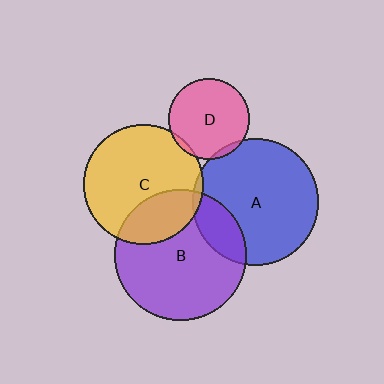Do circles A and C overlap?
Yes.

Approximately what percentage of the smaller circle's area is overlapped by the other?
Approximately 5%.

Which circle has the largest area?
Circle B (purple).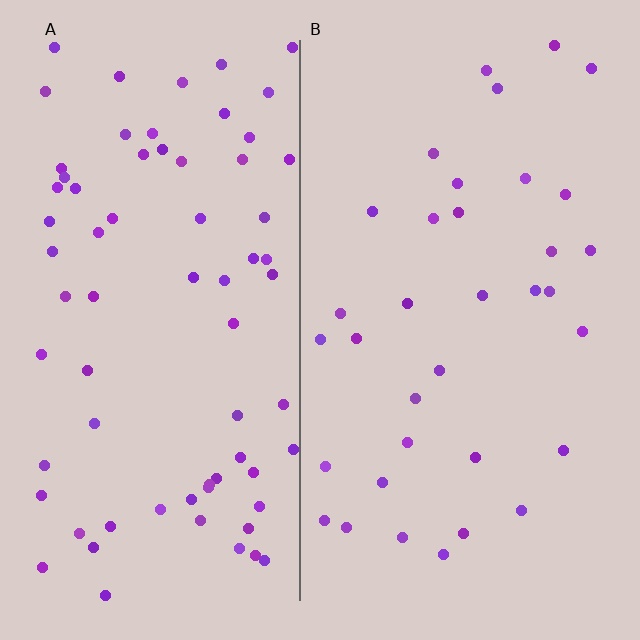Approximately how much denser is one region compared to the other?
Approximately 2.0× — region A over region B.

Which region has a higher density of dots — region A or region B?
A (the left).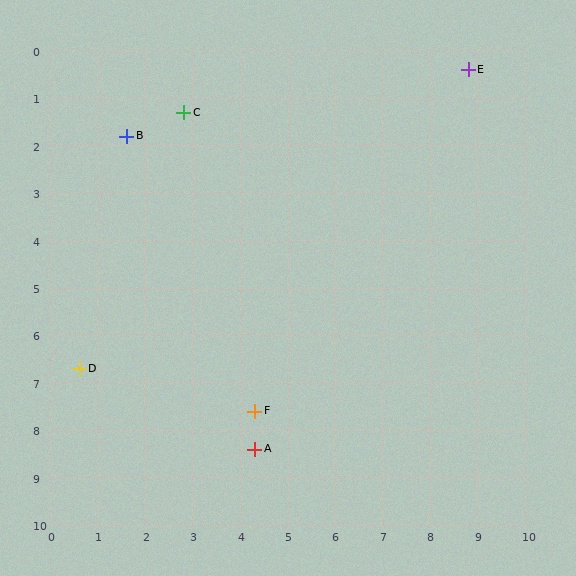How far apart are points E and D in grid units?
Points E and D are about 10.3 grid units apart.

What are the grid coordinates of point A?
Point A is at approximately (4.3, 8.4).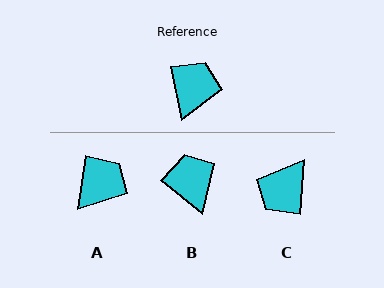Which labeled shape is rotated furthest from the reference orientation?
C, about 165 degrees away.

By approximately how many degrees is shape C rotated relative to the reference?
Approximately 165 degrees counter-clockwise.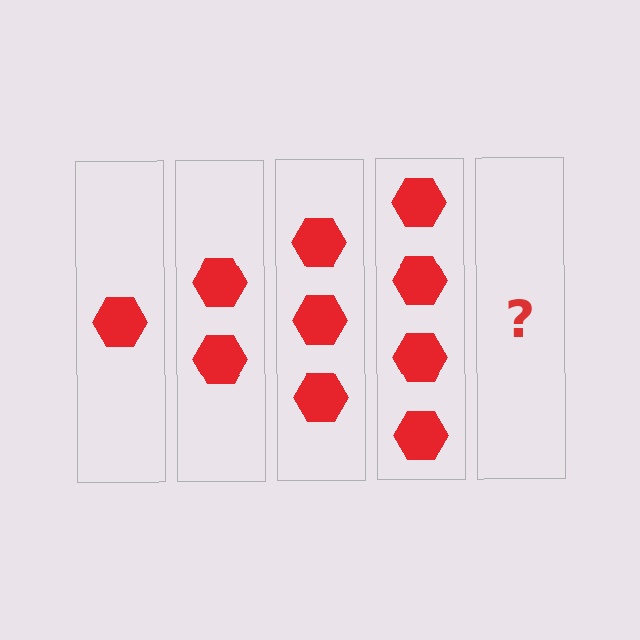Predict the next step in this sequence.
The next step is 5 hexagons.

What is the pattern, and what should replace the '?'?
The pattern is that each step adds one more hexagon. The '?' should be 5 hexagons.